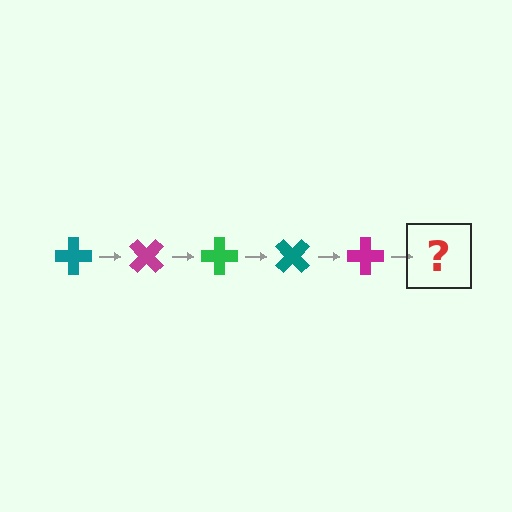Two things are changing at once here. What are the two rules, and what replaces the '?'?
The two rules are that it rotates 45 degrees each step and the color cycles through teal, magenta, and green. The '?' should be a green cross, rotated 225 degrees from the start.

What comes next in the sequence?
The next element should be a green cross, rotated 225 degrees from the start.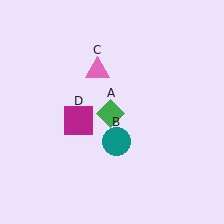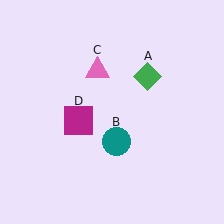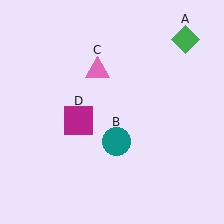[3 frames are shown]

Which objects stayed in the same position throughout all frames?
Teal circle (object B) and pink triangle (object C) and magenta square (object D) remained stationary.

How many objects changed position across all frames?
1 object changed position: green diamond (object A).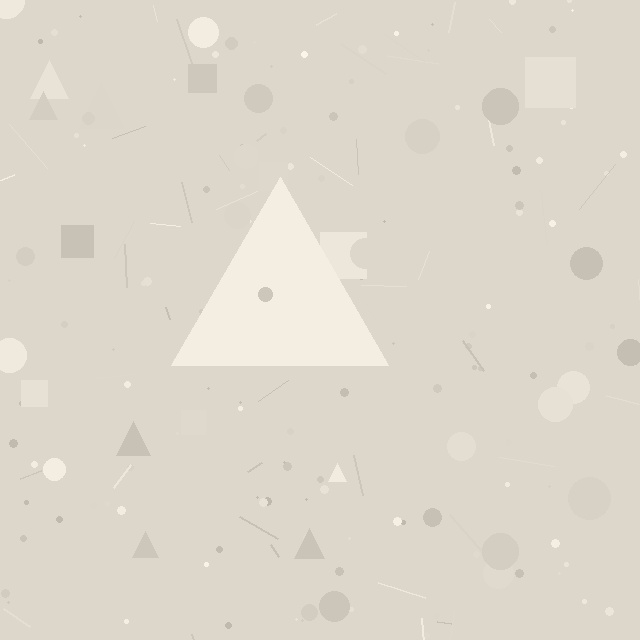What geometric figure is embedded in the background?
A triangle is embedded in the background.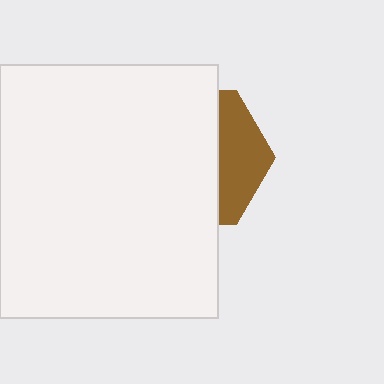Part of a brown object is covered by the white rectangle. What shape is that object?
It is a hexagon.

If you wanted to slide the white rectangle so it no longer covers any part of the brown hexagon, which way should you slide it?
Slide it left — that is the most direct way to separate the two shapes.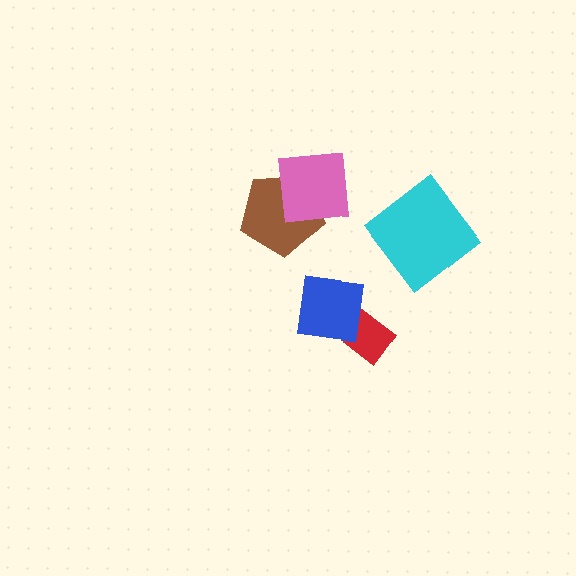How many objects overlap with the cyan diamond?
0 objects overlap with the cyan diamond.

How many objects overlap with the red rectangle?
1 object overlaps with the red rectangle.